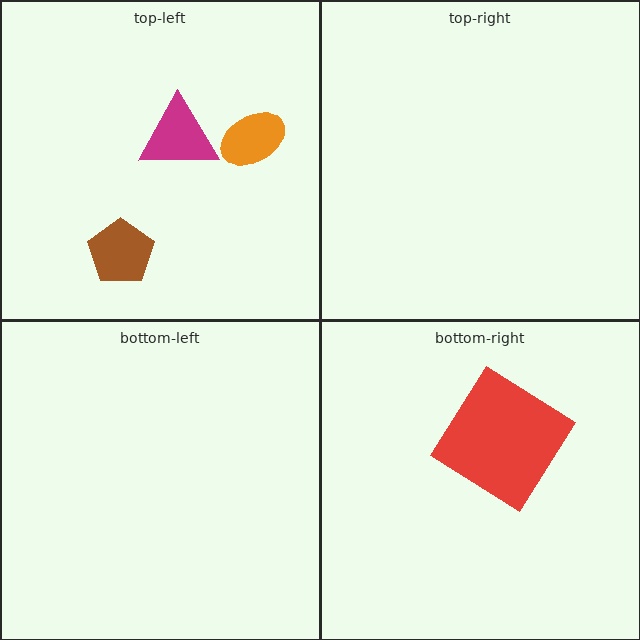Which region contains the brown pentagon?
The top-left region.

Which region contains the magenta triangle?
The top-left region.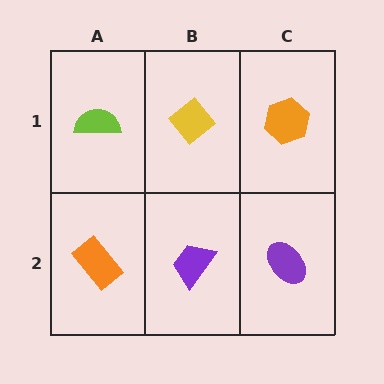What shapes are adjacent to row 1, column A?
An orange rectangle (row 2, column A), a yellow diamond (row 1, column B).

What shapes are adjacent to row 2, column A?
A lime semicircle (row 1, column A), a purple trapezoid (row 2, column B).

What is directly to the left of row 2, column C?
A purple trapezoid.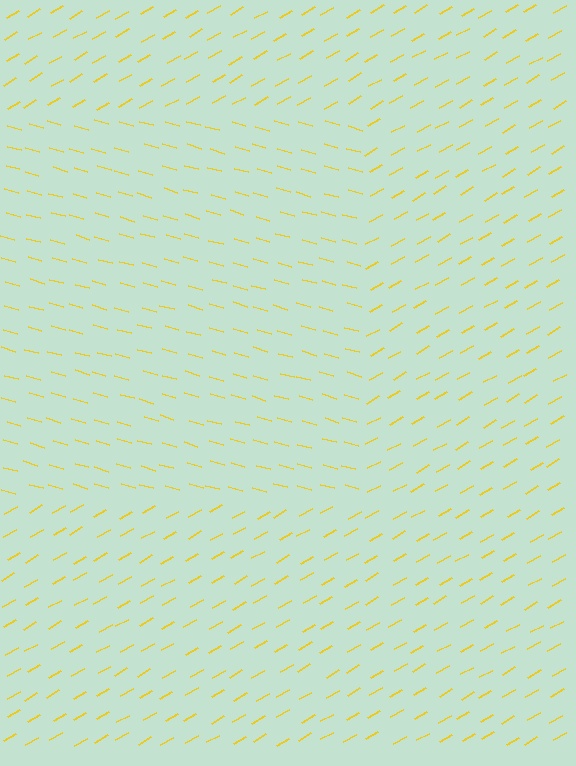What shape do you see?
I see a rectangle.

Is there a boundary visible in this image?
Yes, there is a texture boundary formed by a change in line orientation.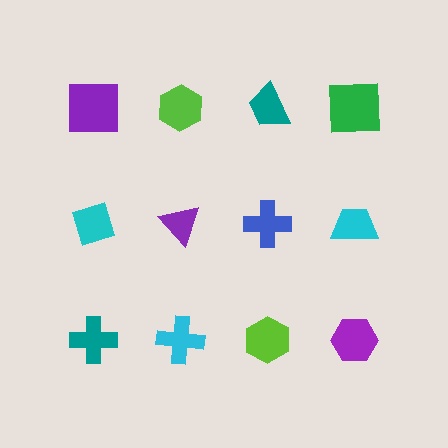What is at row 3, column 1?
A teal cross.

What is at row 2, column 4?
A cyan trapezoid.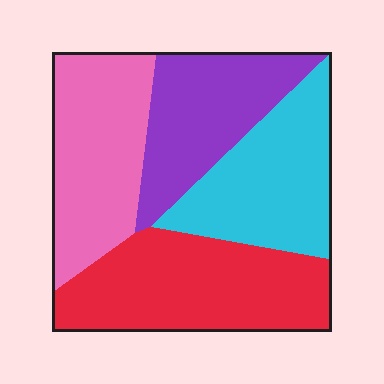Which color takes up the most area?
Red, at roughly 30%.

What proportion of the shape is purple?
Purple takes up less than a quarter of the shape.